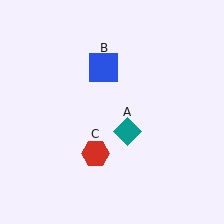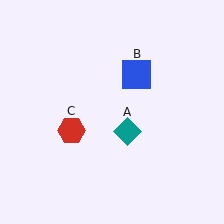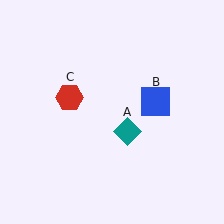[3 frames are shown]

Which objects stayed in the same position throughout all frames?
Teal diamond (object A) remained stationary.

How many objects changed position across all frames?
2 objects changed position: blue square (object B), red hexagon (object C).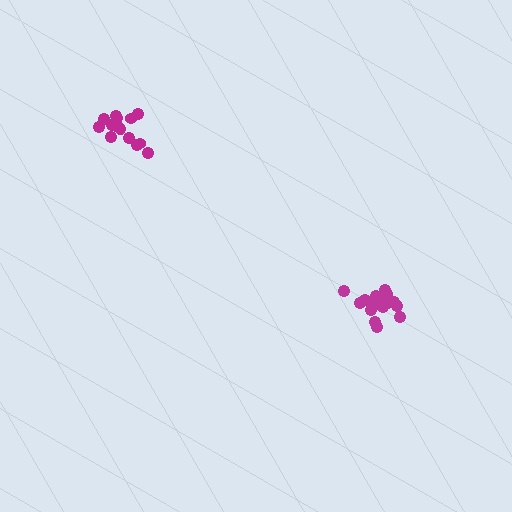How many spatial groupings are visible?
There are 2 spatial groupings.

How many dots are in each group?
Group 1: 14 dots, Group 2: 17 dots (31 total).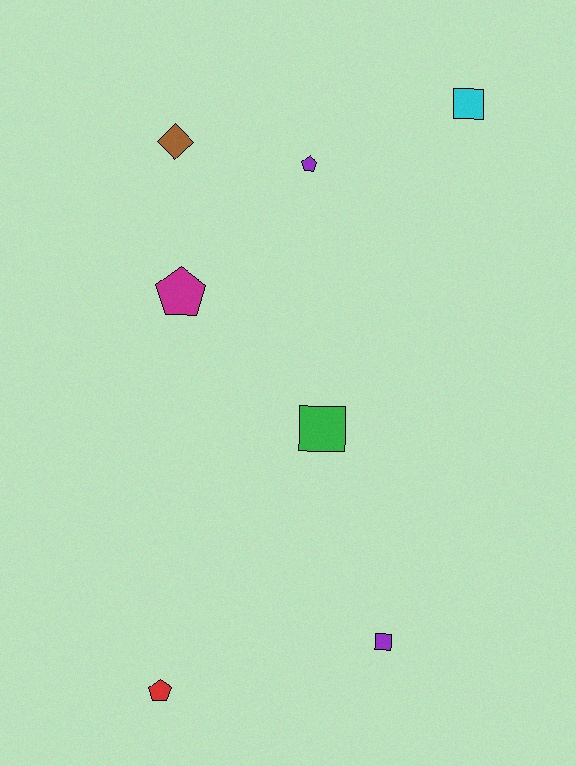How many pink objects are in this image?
There are no pink objects.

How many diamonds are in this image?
There is 1 diamond.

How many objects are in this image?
There are 7 objects.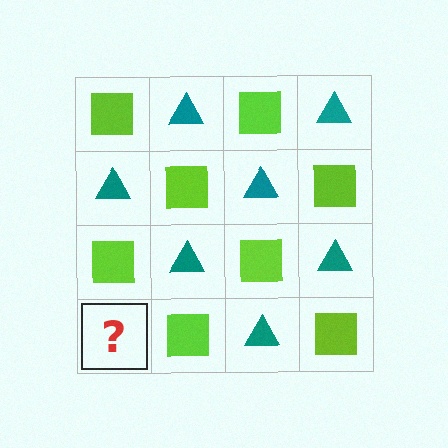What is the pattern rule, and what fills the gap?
The rule is that it alternates lime square and teal triangle in a checkerboard pattern. The gap should be filled with a teal triangle.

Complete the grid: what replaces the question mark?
The question mark should be replaced with a teal triangle.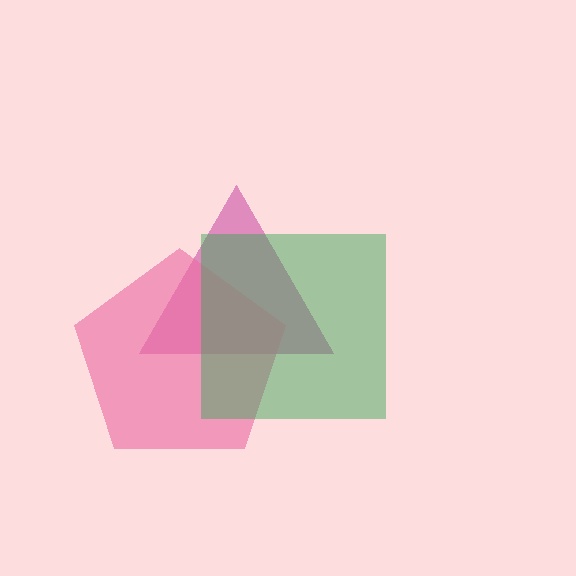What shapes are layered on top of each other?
The layered shapes are: a magenta triangle, a pink pentagon, a green square.